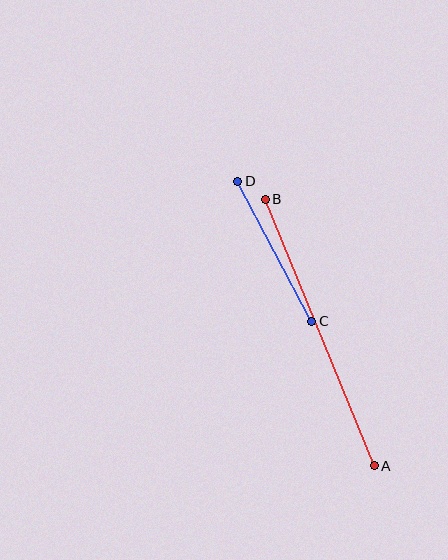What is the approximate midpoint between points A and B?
The midpoint is at approximately (320, 332) pixels.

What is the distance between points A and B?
The distance is approximately 288 pixels.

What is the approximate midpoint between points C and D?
The midpoint is at approximately (275, 251) pixels.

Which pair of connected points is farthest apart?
Points A and B are farthest apart.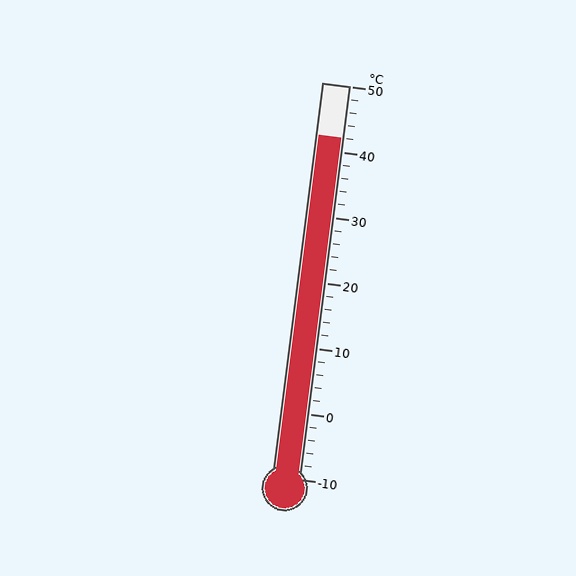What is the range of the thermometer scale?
The thermometer scale ranges from -10°C to 50°C.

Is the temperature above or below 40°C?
The temperature is above 40°C.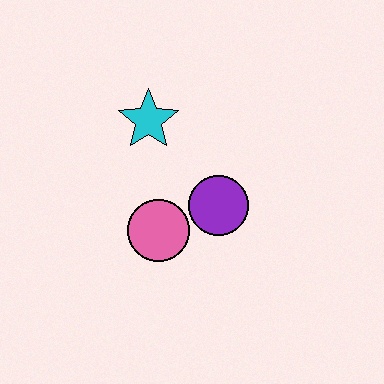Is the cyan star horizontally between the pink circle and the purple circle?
No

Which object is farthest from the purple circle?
The cyan star is farthest from the purple circle.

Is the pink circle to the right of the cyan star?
Yes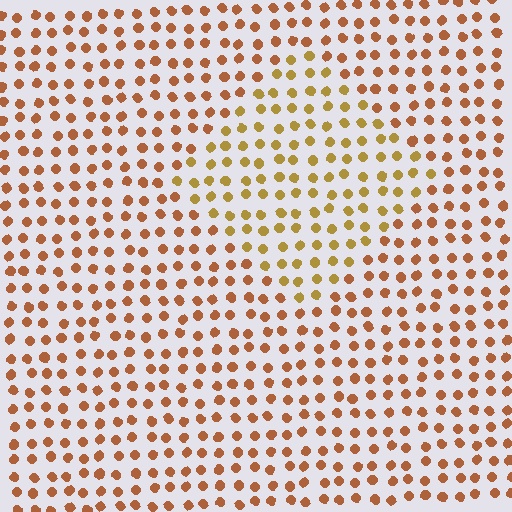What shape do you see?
I see a diamond.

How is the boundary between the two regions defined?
The boundary is defined purely by a slight shift in hue (about 25 degrees). Spacing, size, and orientation are identical on both sides.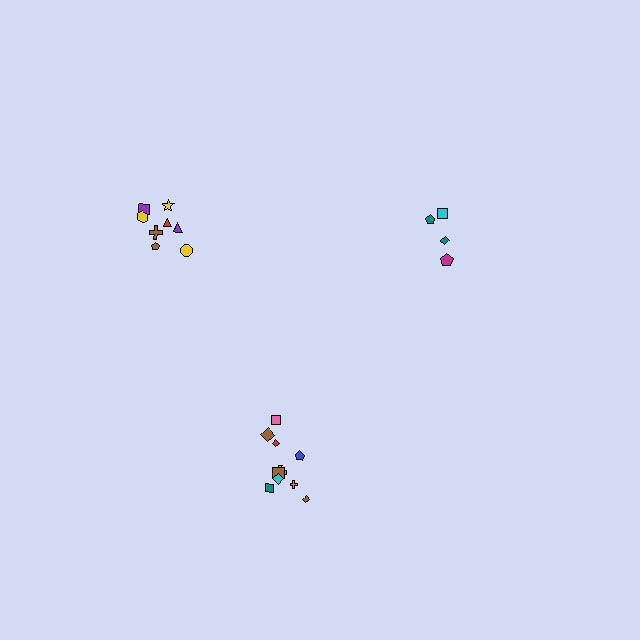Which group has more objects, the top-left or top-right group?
The top-left group.